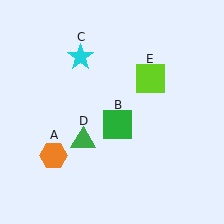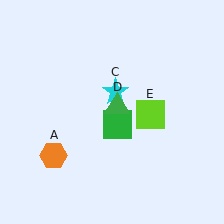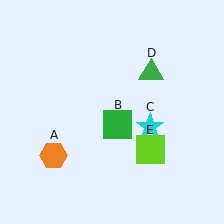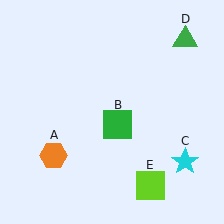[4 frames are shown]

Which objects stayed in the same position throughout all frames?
Orange hexagon (object A) and green square (object B) remained stationary.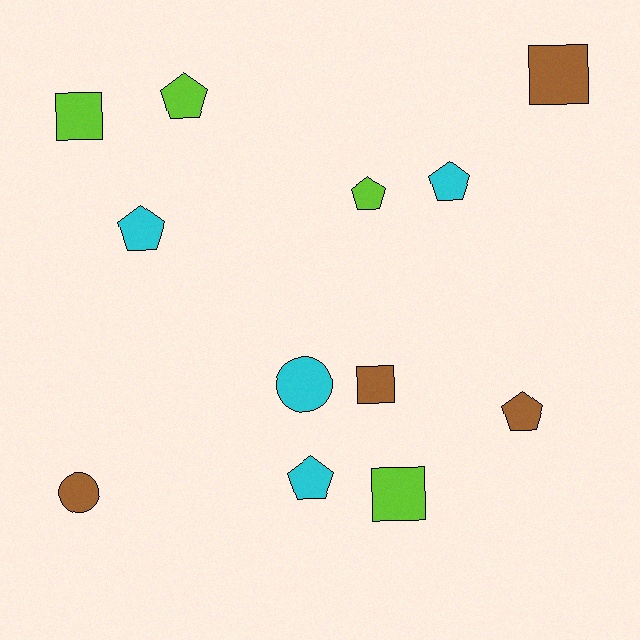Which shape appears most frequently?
Pentagon, with 6 objects.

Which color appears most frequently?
Cyan, with 4 objects.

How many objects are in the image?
There are 12 objects.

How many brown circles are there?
There is 1 brown circle.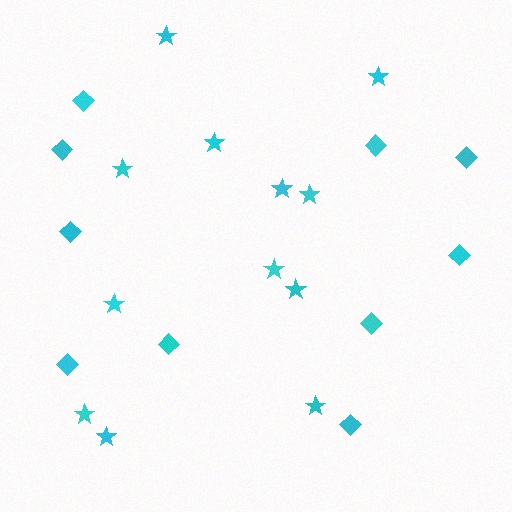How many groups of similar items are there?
There are 2 groups: one group of stars (12) and one group of diamonds (10).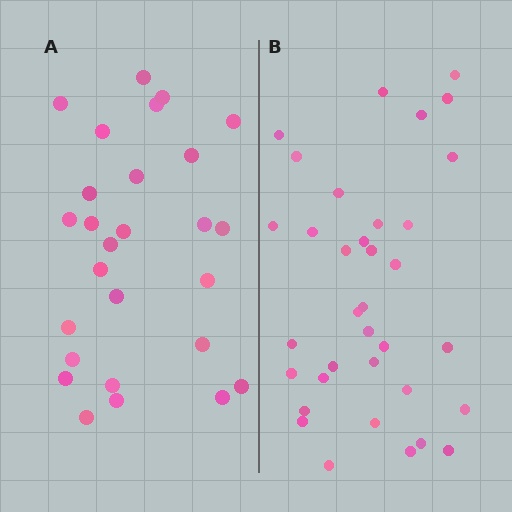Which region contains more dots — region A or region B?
Region B (the right region) has more dots.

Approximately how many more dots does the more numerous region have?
Region B has roughly 8 or so more dots than region A.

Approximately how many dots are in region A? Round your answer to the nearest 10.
About 30 dots. (The exact count is 27, which rounds to 30.)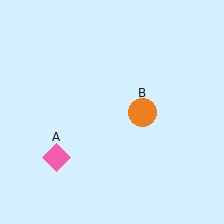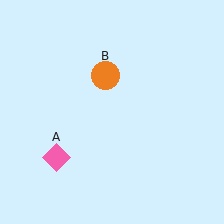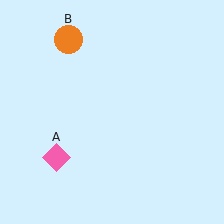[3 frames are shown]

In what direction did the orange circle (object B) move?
The orange circle (object B) moved up and to the left.